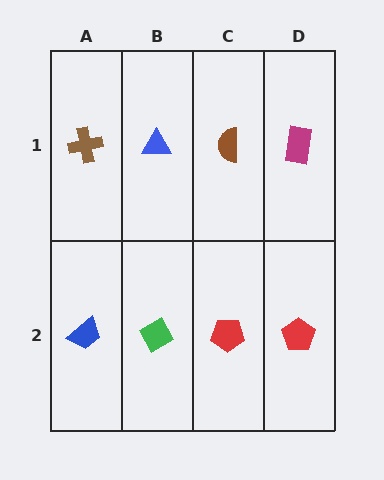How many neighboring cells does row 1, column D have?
2.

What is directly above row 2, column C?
A brown semicircle.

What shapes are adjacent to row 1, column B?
A green diamond (row 2, column B), a brown cross (row 1, column A), a brown semicircle (row 1, column C).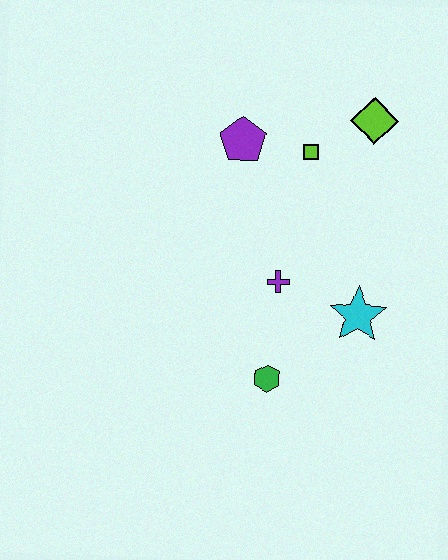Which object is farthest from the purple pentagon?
The green hexagon is farthest from the purple pentagon.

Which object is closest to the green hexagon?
The purple cross is closest to the green hexagon.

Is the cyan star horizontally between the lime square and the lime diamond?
Yes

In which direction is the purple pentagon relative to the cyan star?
The purple pentagon is above the cyan star.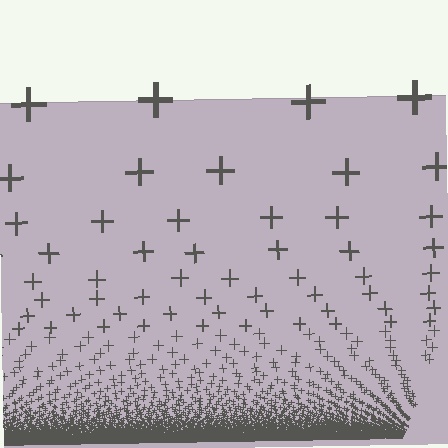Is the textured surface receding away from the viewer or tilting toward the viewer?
The surface appears to tilt toward the viewer. Texture elements get larger and sparser toward the top.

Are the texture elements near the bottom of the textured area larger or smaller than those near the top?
Smaller. The gradient is inverted — elements near the bottom are smaller and denser.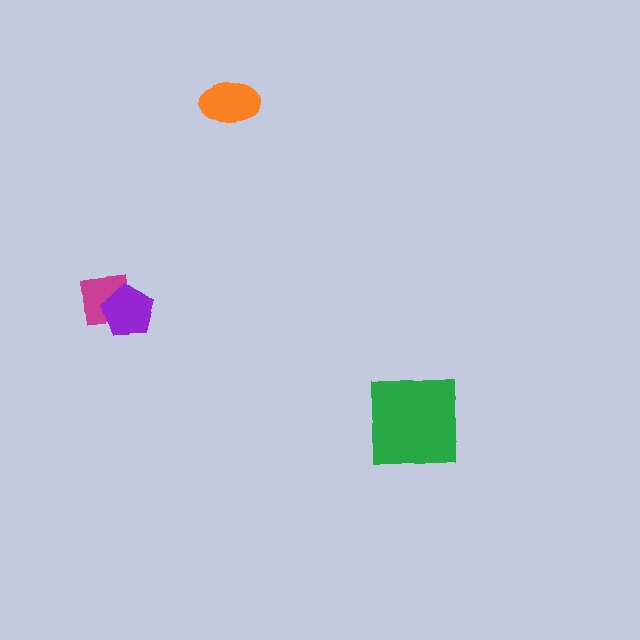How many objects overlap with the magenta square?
1 object overlaps with the magenta square.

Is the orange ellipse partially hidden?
No, no other shape covers it.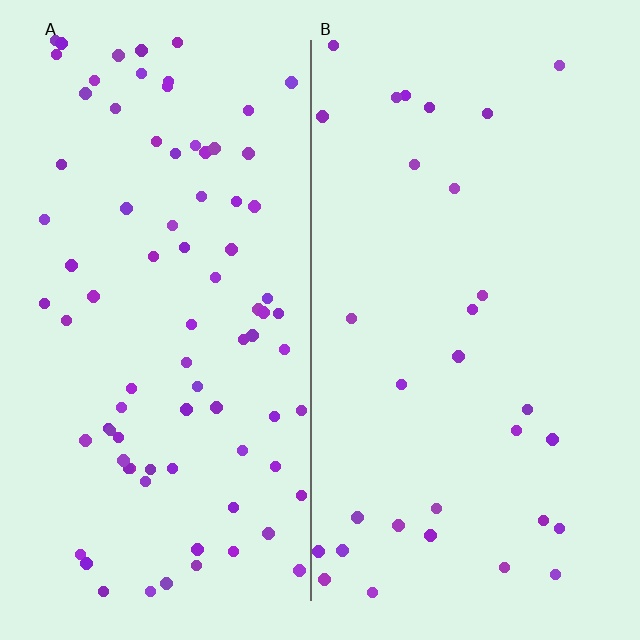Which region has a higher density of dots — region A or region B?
A (the left).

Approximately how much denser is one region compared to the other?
Approximately 2.8× — region A over region B.